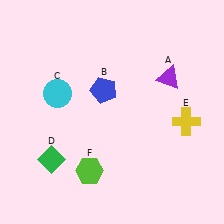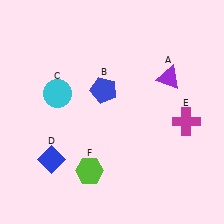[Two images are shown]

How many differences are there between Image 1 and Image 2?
There are 2 differences between the two images.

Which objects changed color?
D changed from green to blue. E changed from yellow to magenta.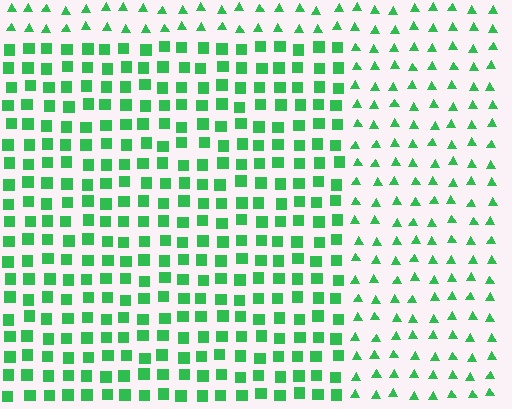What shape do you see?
I see a rectangle.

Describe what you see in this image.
The image is filled with small green elements arranged in a uniform grid. A rectangle-shaped region contains squares, while the surrounding area contains triangles. The boundary is defined purely by the change in element shape.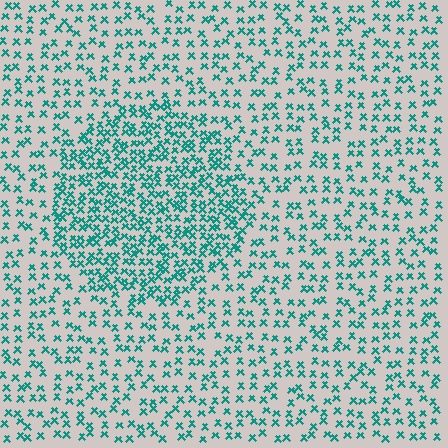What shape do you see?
I see a circle.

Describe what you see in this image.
The image contains small teal elements arranged at two different densities. A circle-shaped region is visible where the elements are more densely packed than the surrounding area.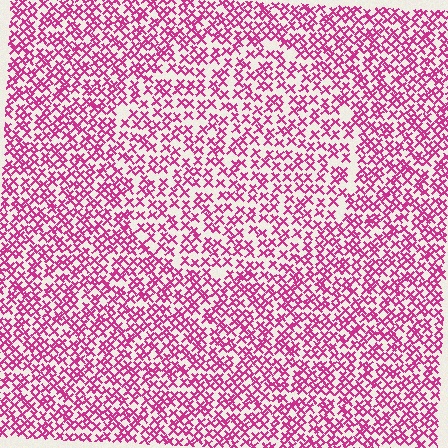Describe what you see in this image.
The image contains small magenta elements arranged at two different densities. A circle-shaped region is visible where the elements are less densely packed than the surrounding area.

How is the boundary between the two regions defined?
The boundary is defined by a change in element density (approximately 1.4x ratio). All elements are the same color, size, and shape.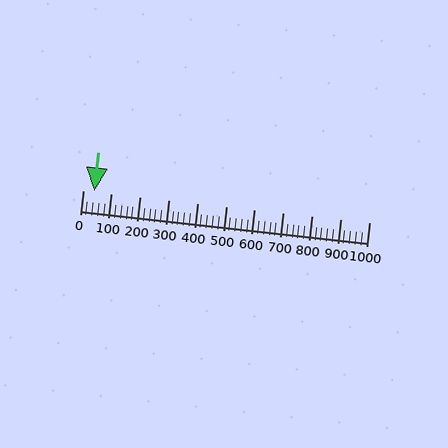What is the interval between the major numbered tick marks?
The major tick marks are spaced 100 units apart.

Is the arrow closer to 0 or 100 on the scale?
The arrow is closer to 0.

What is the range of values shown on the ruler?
The ruler shows values from 0 to 1000.